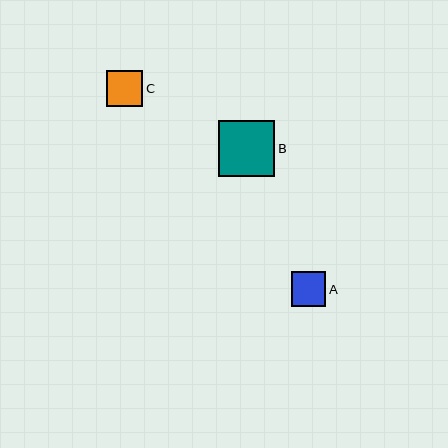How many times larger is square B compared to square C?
Square B is approximately 1.5 times the size of square C.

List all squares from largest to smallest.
From largest to smallest: B, C, A.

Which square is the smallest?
Square A is the smallest with a size of approximately 35 pixels.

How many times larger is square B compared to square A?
Square B is approximately 1.6 times the size of square A.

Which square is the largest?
Square B is the largest with a size of approximately 56 pixels.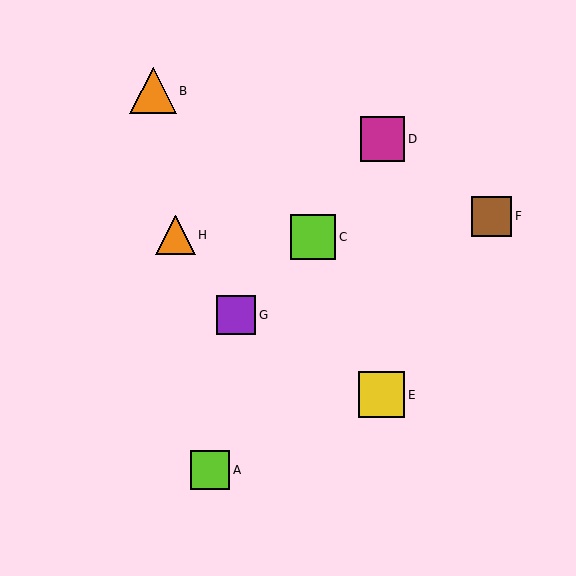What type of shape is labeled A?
Shape A is a lime square.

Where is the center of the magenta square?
The center of the magenta square is at (382, 139).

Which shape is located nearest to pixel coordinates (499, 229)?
The brown square (labeled F) at (492, 216) is nearest to that location.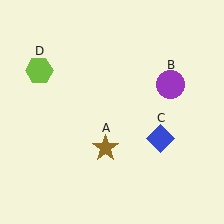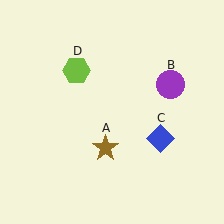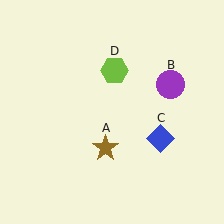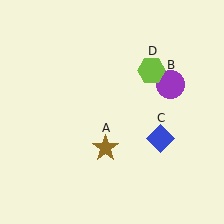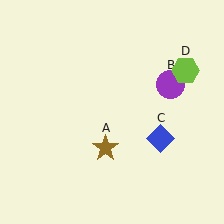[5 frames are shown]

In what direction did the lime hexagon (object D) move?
The lime hexagon (object D) moved right.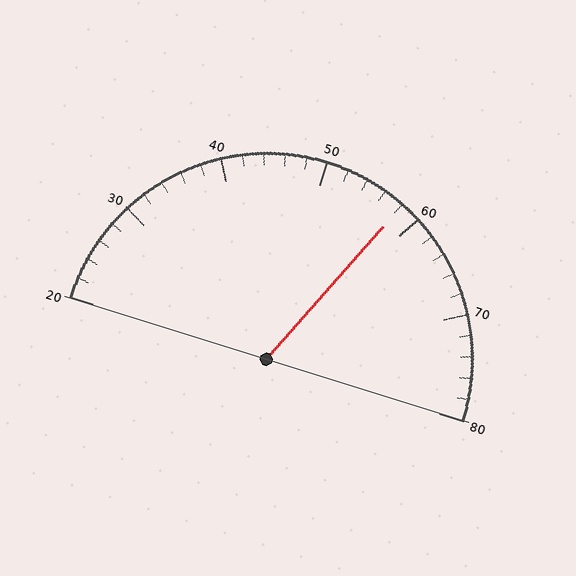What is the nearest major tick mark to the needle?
The nearest major tick mark is 60.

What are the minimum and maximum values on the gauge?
The gauge ranges from 20 to 80.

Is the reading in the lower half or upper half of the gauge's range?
The reading is in the upper half of the range (20 to 80).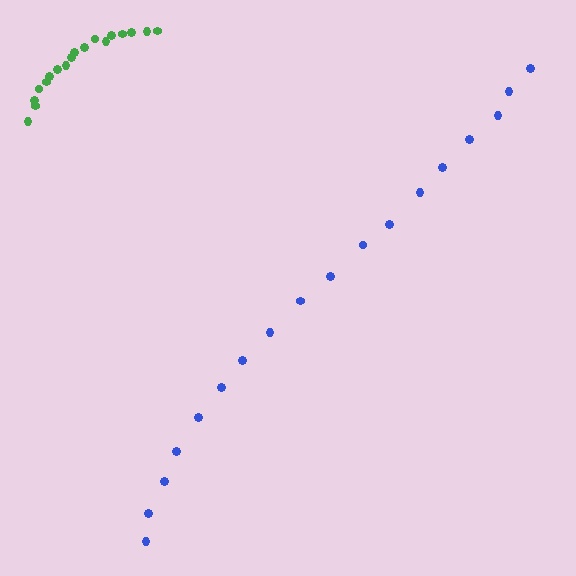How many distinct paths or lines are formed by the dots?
There are 2 distinct paths.